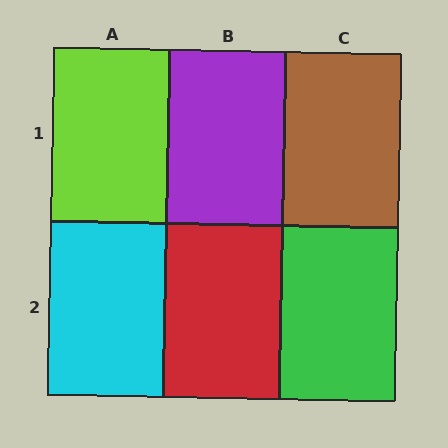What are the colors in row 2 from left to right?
Cyan, red, green.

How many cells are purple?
1 cell is purple.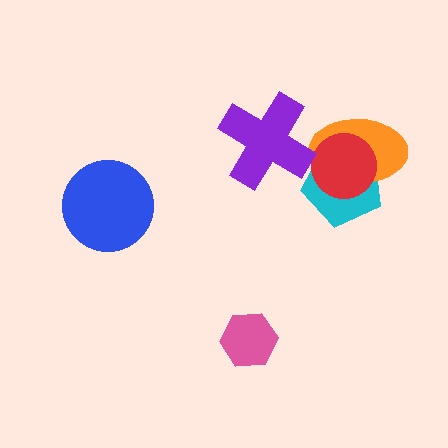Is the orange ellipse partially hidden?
Yes, it is partially covered by another shape.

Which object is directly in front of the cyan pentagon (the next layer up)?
The orange ellipse is directly in front of the cyan pentagon.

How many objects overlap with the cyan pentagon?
2 objects overlap with the cyan pentagon.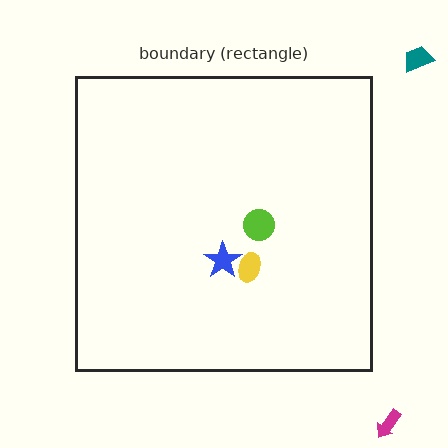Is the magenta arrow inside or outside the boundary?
Outside.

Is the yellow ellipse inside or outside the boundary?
Inside.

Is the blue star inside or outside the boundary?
Inside.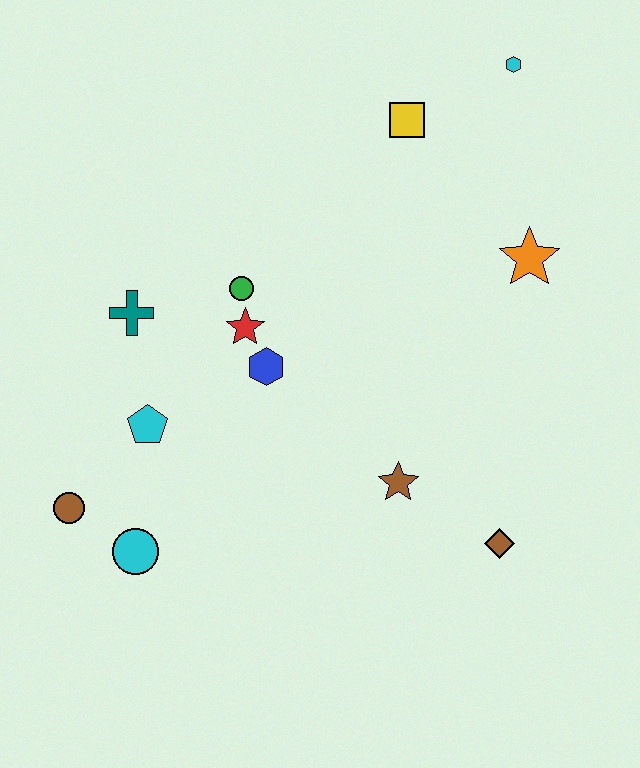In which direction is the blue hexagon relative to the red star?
The blue hexagon is below the red star.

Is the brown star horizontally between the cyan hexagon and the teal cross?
Yes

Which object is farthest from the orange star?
The brown circle is farthest from the orange star.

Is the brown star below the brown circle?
No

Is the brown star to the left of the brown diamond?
Yes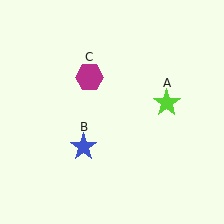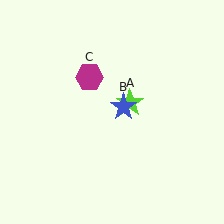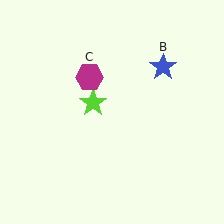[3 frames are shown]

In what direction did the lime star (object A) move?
The lime star (object A) moved left.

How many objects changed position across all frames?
2 objects changed position: lime star (object A), blue star (object B).